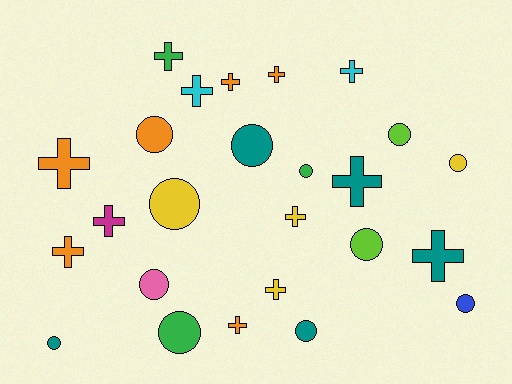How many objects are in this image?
There are 25 objects.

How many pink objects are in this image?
There is 1 pink object.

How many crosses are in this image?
There are 13 crosses.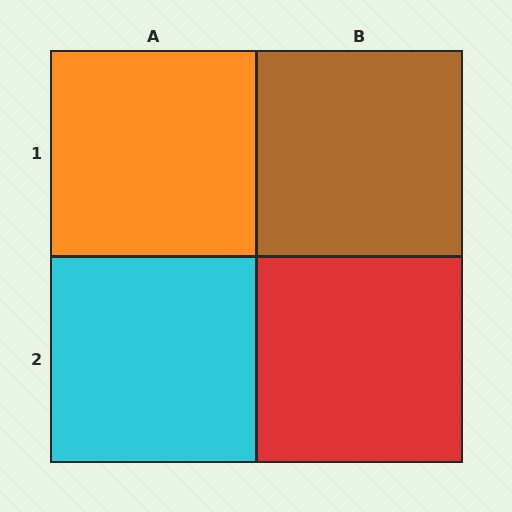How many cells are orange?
1 cell is orange.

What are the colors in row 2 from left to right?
Cyan, red.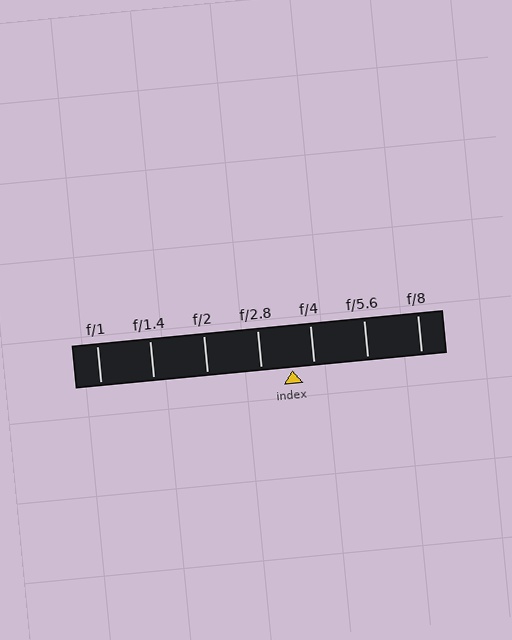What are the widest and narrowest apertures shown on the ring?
The widest aperture shown is f/1 and the narrowest is f/8.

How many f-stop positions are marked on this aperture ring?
There are 7 f-stop positions marked.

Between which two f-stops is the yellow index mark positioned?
The index mark is between f/2.8 and f/4.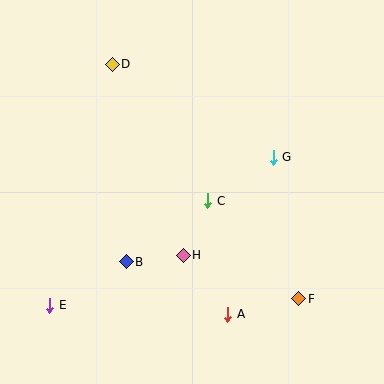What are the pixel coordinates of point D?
Point D is at (112, 64).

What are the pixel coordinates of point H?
Point H is at (183, 255).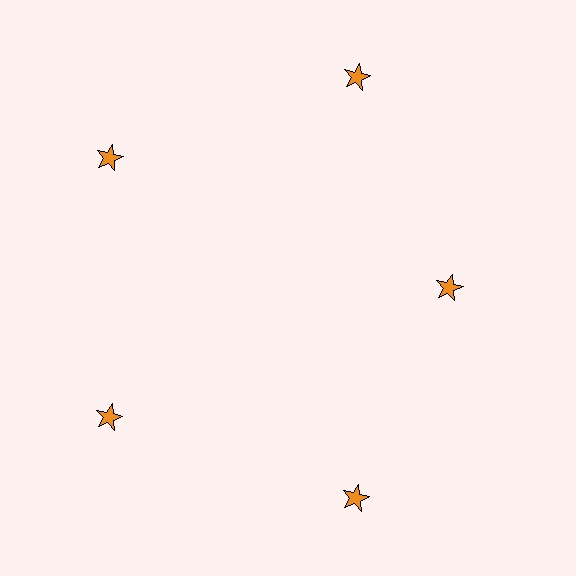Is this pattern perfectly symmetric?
No. The 5 orange stars are arranged in a ring, but one element near the 3 o'clock position is pulled inward toward the center, breaking the 5-fold rotational symmetry.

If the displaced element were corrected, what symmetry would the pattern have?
It would have 5-fold rotational symmetry — the pattern would map onto itself every 72 degrees.